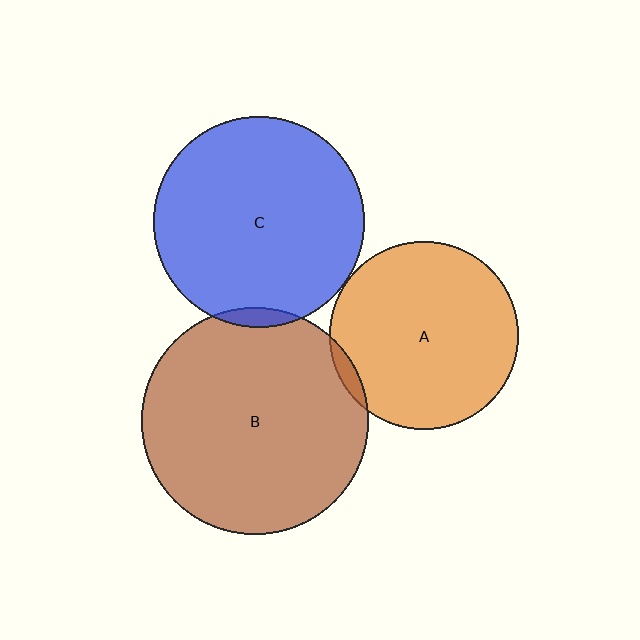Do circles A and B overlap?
Yes.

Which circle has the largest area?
Circle B (brown).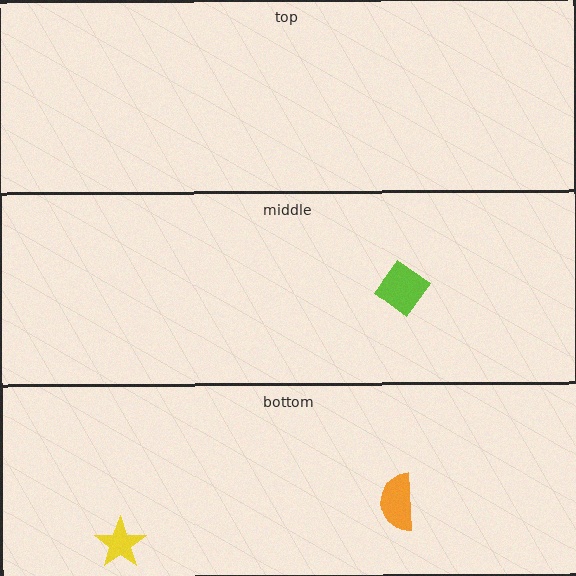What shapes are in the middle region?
The lime diamond.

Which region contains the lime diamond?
The middle region.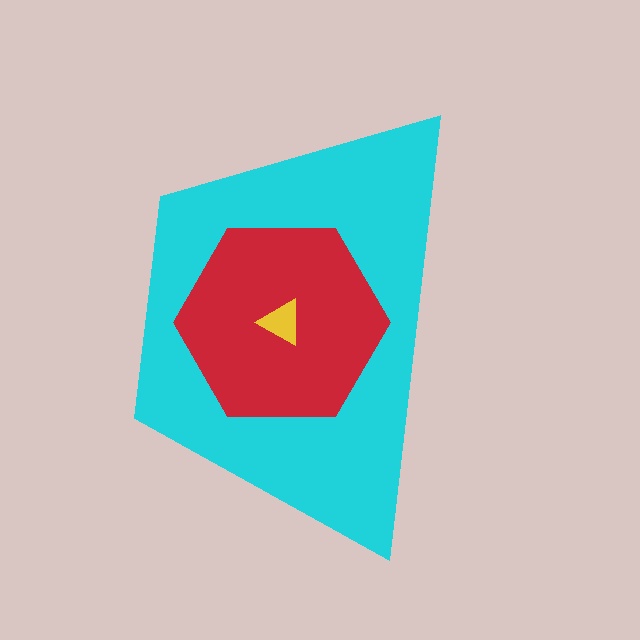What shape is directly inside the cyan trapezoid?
The red hexagon.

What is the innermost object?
The yellow triangle.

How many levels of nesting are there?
3.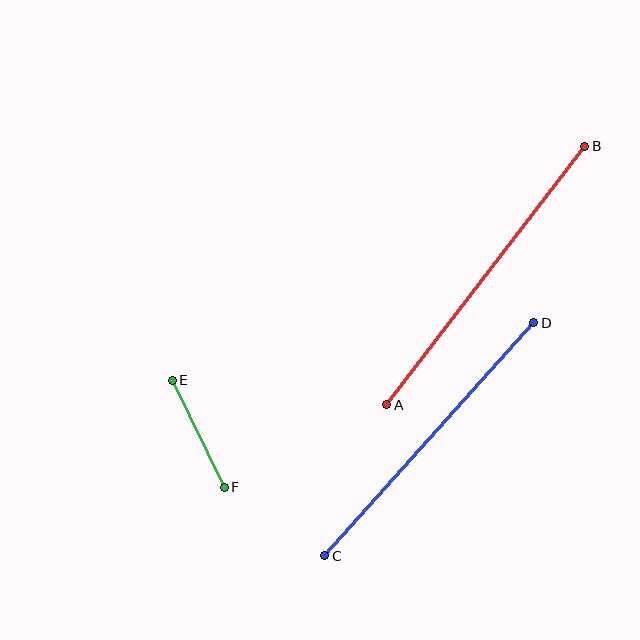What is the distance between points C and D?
The distance is approximately 313 pixels.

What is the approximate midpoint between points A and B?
The midpoint is at approximately (486, 276) pixels.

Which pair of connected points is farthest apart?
Points A and B are farthest apart.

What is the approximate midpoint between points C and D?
The midpoint is at approximately (429, 439) pixels.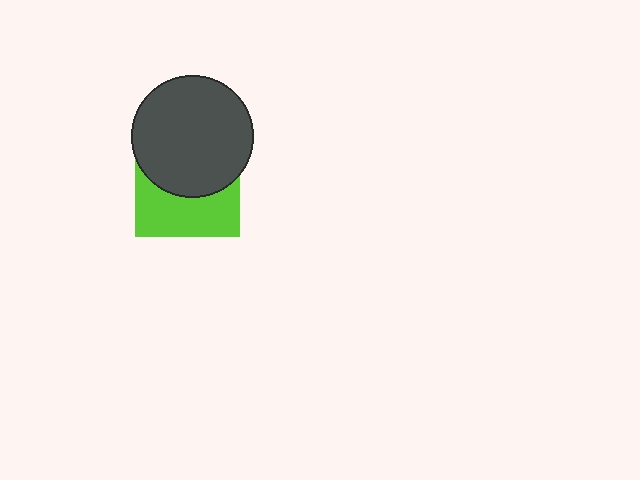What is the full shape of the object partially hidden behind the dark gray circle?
The partially hidden object is a lime square.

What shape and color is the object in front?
The object in front is a dark gray circle.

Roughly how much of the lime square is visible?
About half of it is visible (roughly 47%).